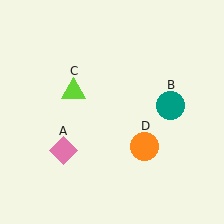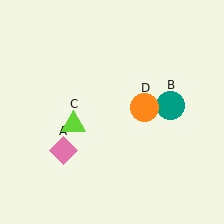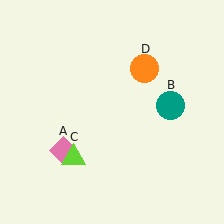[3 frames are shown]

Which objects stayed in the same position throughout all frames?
Pink diamond (object A) and teal circle (object B) remained stationary.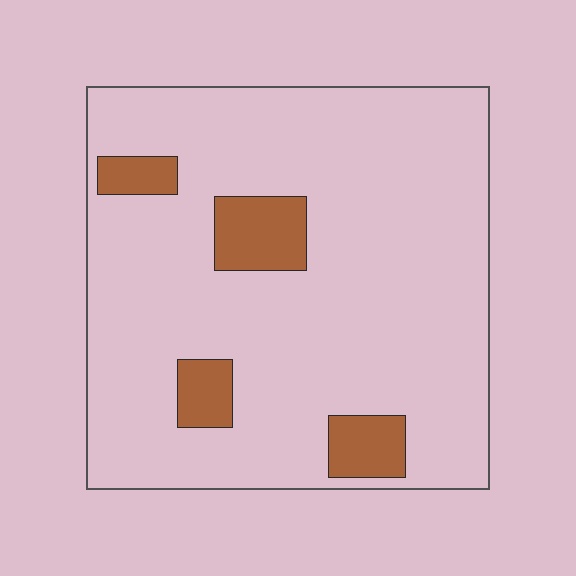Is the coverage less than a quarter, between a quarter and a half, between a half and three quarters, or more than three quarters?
Less than a quarter.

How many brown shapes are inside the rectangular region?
4.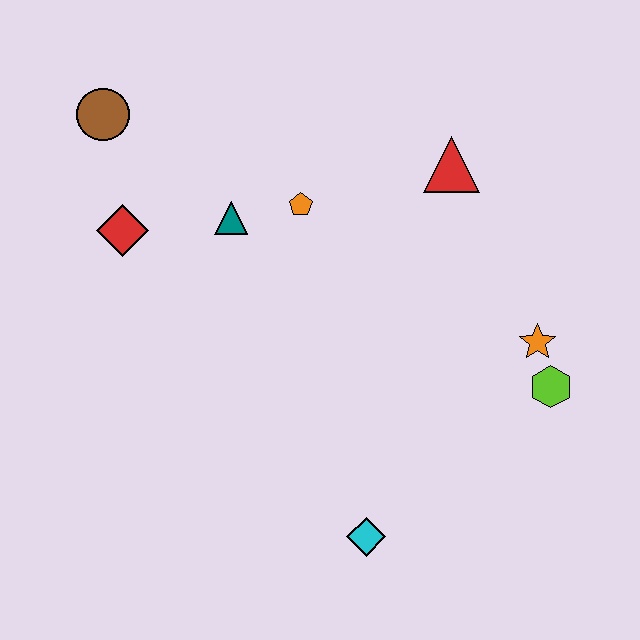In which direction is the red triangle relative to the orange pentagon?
The red triangle is to the right of the orange pentagon.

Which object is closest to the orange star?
The lime hexagon is closest to the orange star.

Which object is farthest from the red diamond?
The lime hexagon is farthest from the red diamond.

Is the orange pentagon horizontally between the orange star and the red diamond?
Yes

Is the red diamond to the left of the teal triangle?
Yes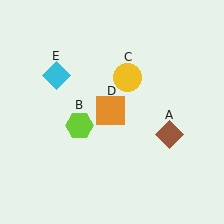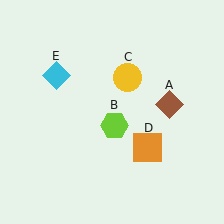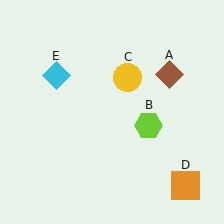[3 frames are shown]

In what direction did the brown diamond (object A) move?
The brown diamond (object A) moved up.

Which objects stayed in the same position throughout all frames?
Yellow circle (object C) and cyan diamond (object E) remained stationary.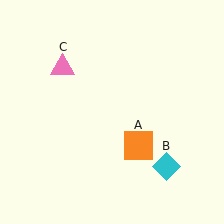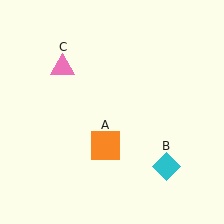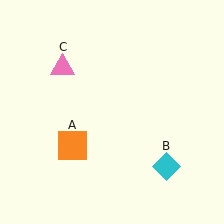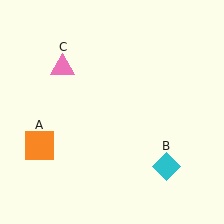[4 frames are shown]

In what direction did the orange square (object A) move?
The orange square (object A) moved left.